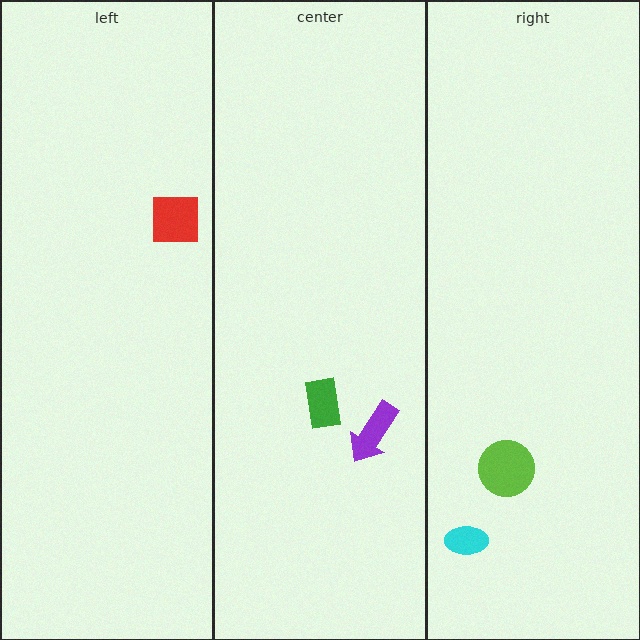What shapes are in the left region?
The red square.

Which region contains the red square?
The left region.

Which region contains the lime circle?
The right region.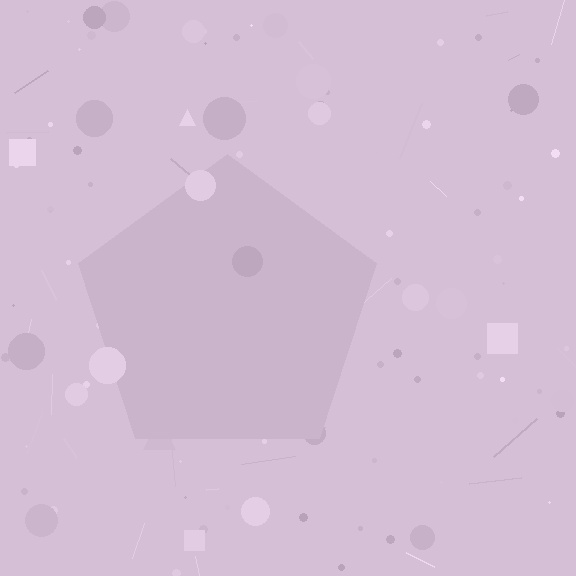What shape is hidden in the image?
A pentagon is hidden in the image.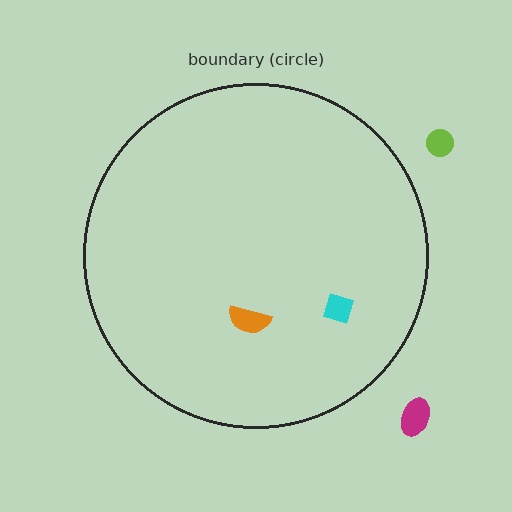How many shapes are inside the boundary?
2 inside, 2 outside.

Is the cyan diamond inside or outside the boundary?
Inside.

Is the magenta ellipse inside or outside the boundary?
Outside.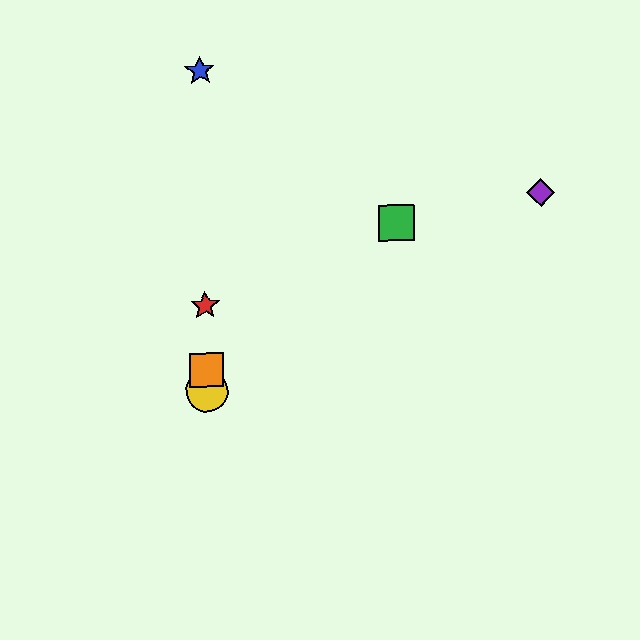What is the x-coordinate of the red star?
The red star is at x≈205.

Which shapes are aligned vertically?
The red star, the blue star, the yellow circle, the orange square are aligned vertically.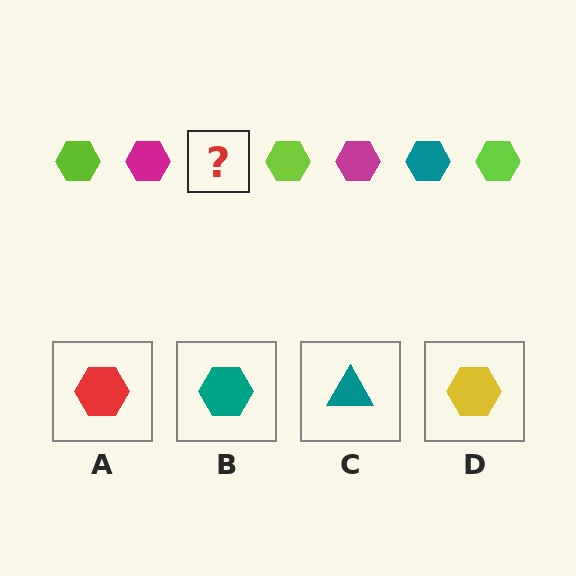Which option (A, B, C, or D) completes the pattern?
B.